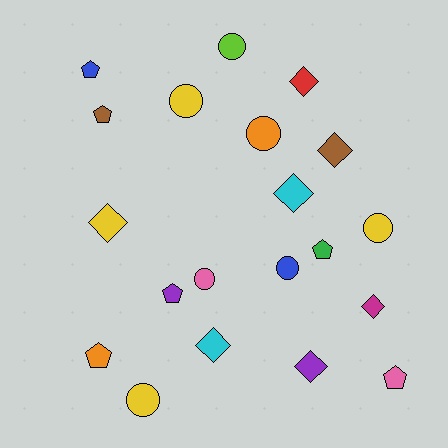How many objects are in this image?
There are 20 objects.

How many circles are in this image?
There are 7 circles.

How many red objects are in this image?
There is 1 red object.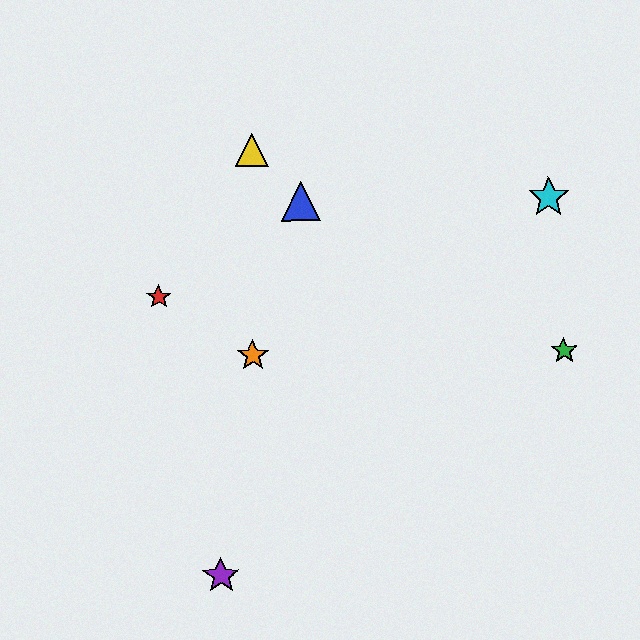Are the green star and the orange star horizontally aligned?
Yes, both are at y≈350.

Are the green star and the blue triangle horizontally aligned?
No, the green star is at y≈350 and the blue triangle is at y≈201.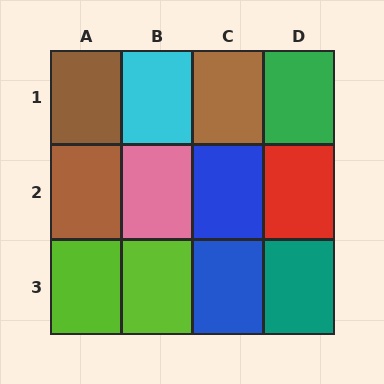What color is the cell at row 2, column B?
Pink.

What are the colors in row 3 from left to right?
Lime, lime, blue, teal.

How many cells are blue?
2 cells are blue.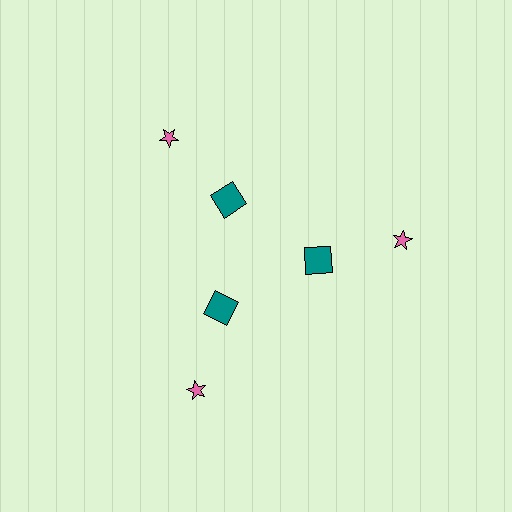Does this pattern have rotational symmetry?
Yes, this pattern has 3-fold rotational symmetry. It looks the same after rotating 120 degrees around the center.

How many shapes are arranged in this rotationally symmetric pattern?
There are 6 shapes, arranged in 3 groups of 2.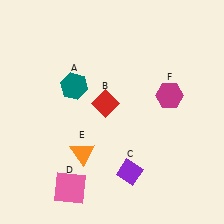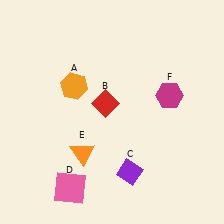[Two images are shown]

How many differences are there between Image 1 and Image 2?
There is 1 difference between the two images.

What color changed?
The hexagon (A) changed from teal in Image 1 to orange in Image 2.